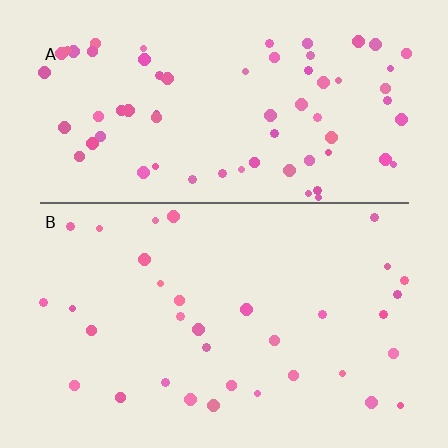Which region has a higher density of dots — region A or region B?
A (the top).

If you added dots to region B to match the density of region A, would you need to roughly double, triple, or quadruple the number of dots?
Approximately double.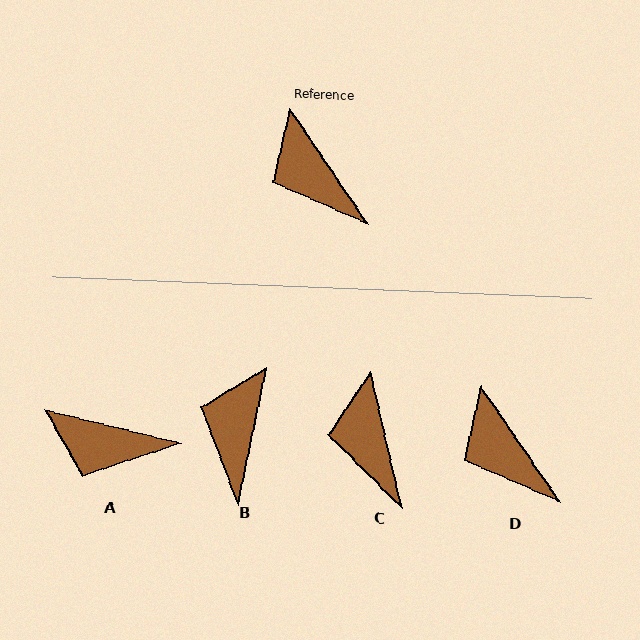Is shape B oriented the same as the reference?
No, it is off by about 46 degrees.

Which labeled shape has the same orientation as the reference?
D.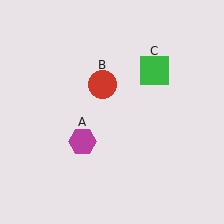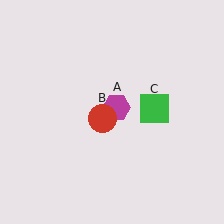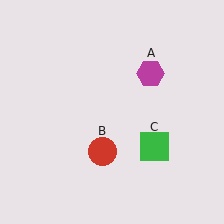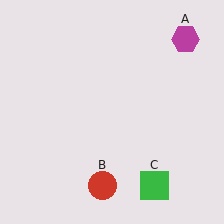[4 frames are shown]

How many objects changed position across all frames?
3 objects changed position: magenta hexagon (object A), red circle (object B), green square (object C).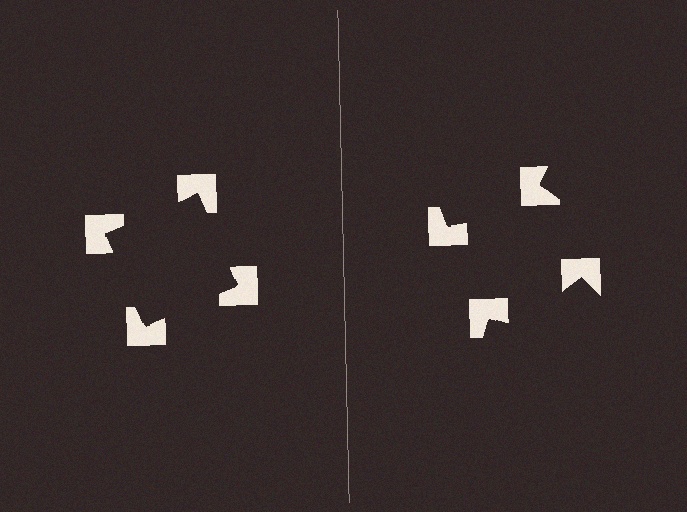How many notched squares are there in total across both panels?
8 — 4 on each side.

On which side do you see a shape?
An illusory square appears on the left side. On the right side the wedge cuts are rotated, so no coherent shape forms.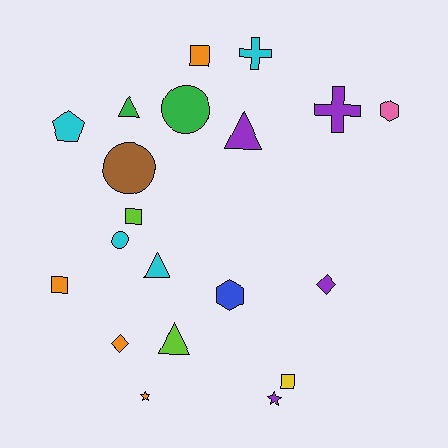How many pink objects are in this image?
There is 1 pink object.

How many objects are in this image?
There are 20 objects.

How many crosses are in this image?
There are 2 crosses.